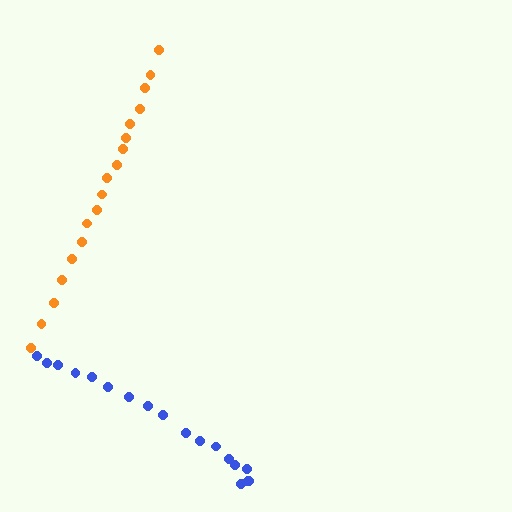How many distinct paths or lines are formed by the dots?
There are 2 distinct paths.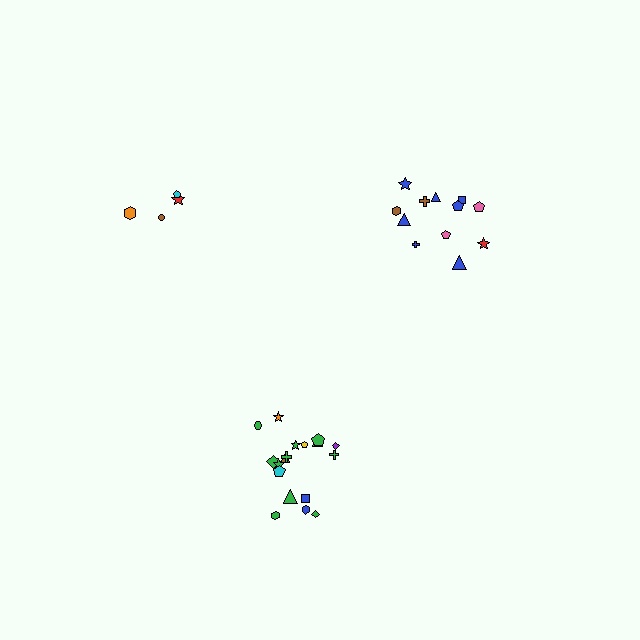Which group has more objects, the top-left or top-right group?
The top-right group.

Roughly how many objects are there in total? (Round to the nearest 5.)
Roughly 35 objects in total.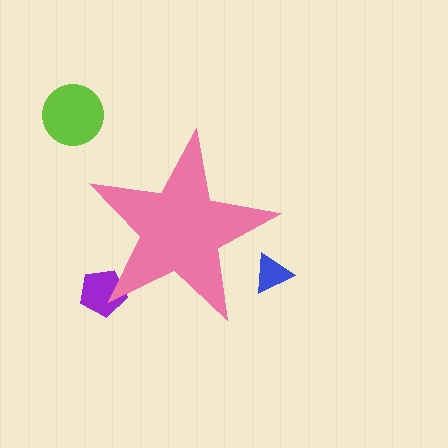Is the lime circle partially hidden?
No, the lime circle is fully visible.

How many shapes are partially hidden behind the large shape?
2 shapes are partially hidden.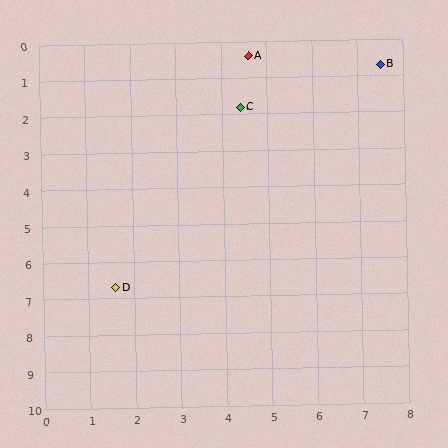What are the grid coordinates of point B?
Point B is at approximately (7.5, 0.7).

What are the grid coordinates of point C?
Point C is at approximately (4.4, 1.8).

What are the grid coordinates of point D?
Point D is at approximately (1.6, 6.7).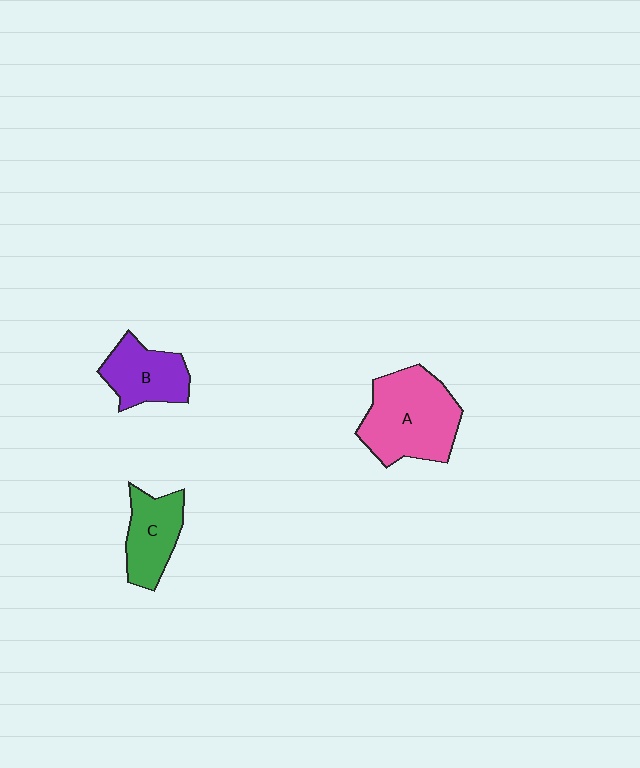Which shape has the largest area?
Shape A (pink).